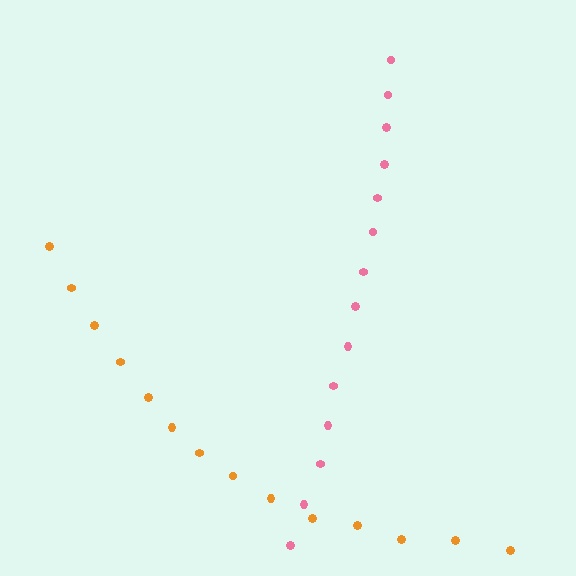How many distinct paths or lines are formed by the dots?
There are 2 distinct paths.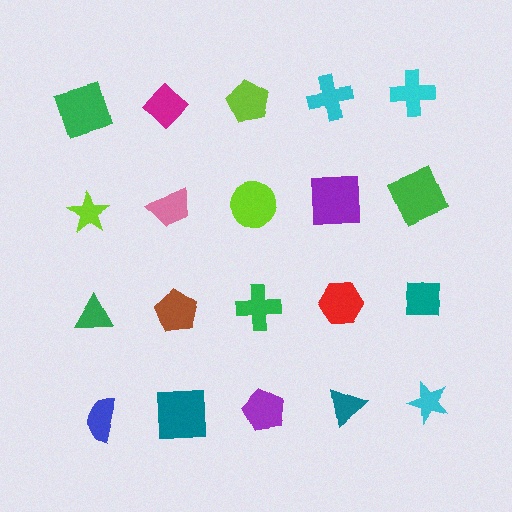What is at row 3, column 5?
A teal square.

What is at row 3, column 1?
A green triangle.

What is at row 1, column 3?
A lime pentagon.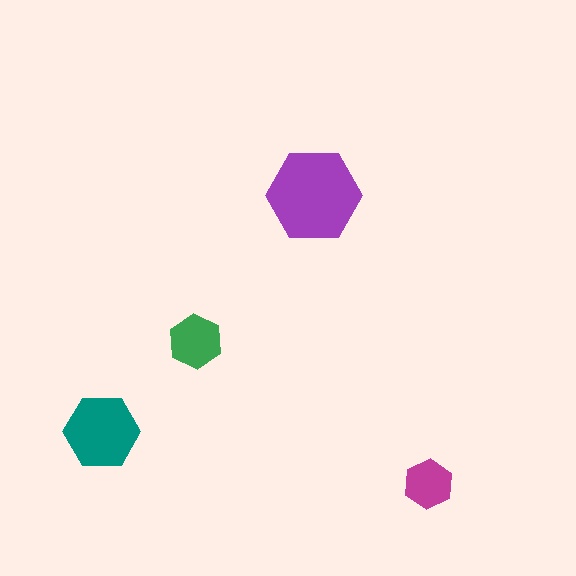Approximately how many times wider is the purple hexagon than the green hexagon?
About 1.5 times wider.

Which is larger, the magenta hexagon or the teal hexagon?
The teal one.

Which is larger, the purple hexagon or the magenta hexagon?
The purple one.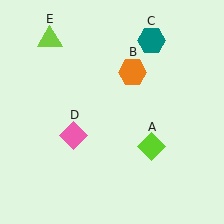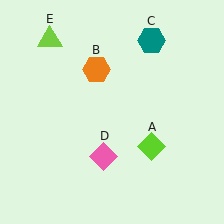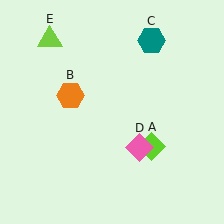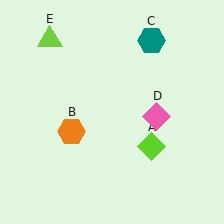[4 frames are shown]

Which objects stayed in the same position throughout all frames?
Lime diamond (object A) and teal hexagon (object C) and lime triangle (object E) remained stationary.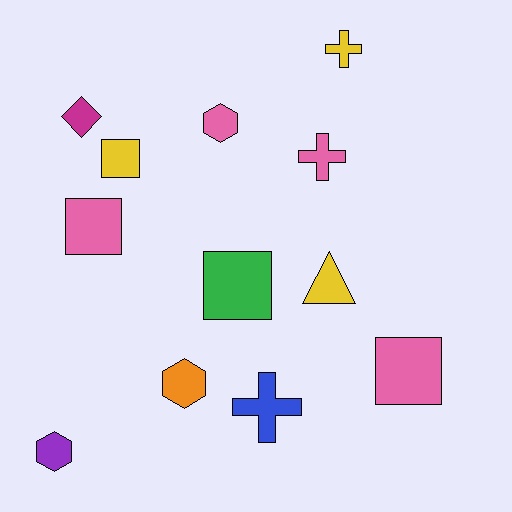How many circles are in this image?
There are no circles.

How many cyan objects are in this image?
There are no cyan objects.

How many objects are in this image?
There are 12 objects.